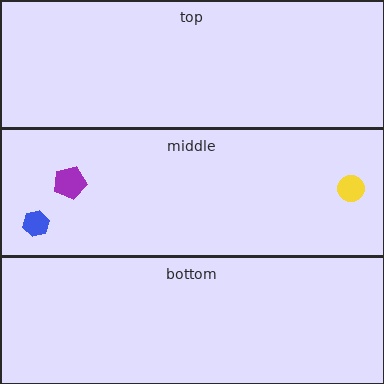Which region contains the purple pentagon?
The middle region.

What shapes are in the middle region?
The yellow circle, the purple pentagon, the blue hexagon.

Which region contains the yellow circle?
The middle region.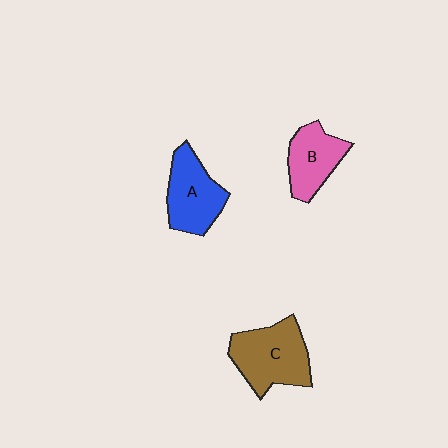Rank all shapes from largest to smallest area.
From largest to smallest: C (brown), A (blue), B (pink).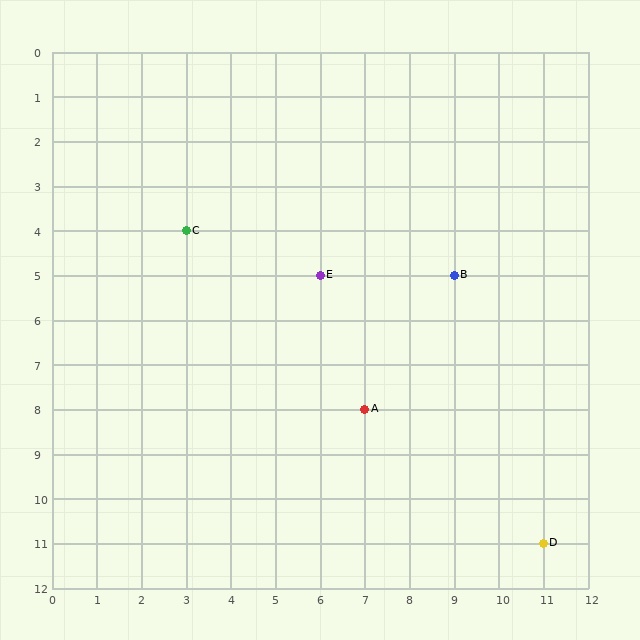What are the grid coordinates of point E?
Point E is at grid coordinates (6, 5).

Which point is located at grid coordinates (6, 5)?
Point E is at (6, 5).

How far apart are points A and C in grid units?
Points A and C are 4 columns and 4 rows apart (about 5.7 grid units diagonally).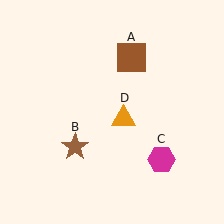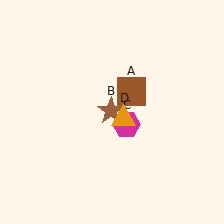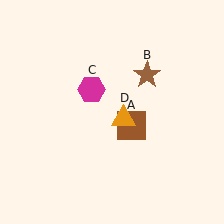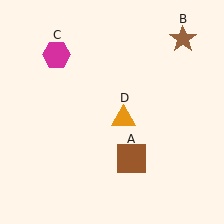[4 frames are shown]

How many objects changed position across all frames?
3 objects changed position: brown square (object A), brown star (object B), magenta hexagon (object C).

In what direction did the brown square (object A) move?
The brown square (object A) moved down.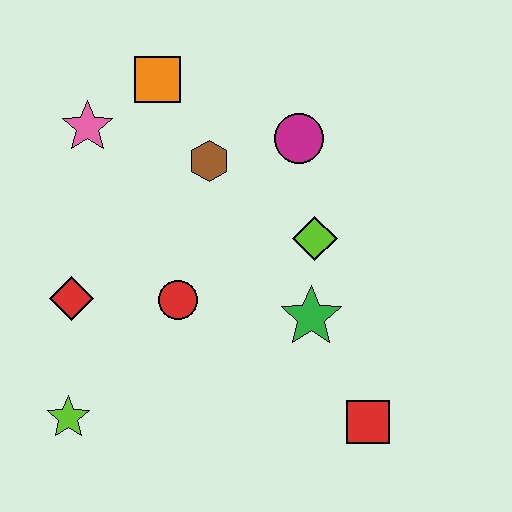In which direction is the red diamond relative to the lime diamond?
The red diamond is to the left of the lime diamond.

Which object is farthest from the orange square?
The red square is farthest from the orange square.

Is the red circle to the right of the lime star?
Yes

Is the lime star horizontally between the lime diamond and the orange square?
No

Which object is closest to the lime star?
The red diamond is closest to the lime star.